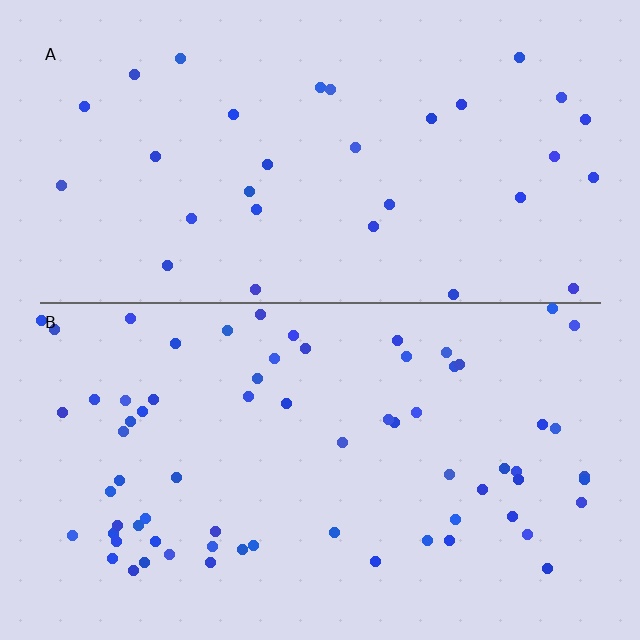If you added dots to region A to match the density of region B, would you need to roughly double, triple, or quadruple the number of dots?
Approximately double.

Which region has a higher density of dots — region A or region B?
B (the bottom).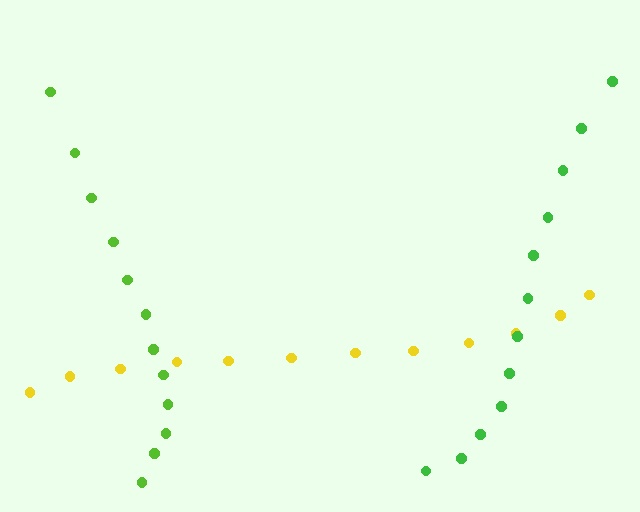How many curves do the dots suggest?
There are 3 distinct paths.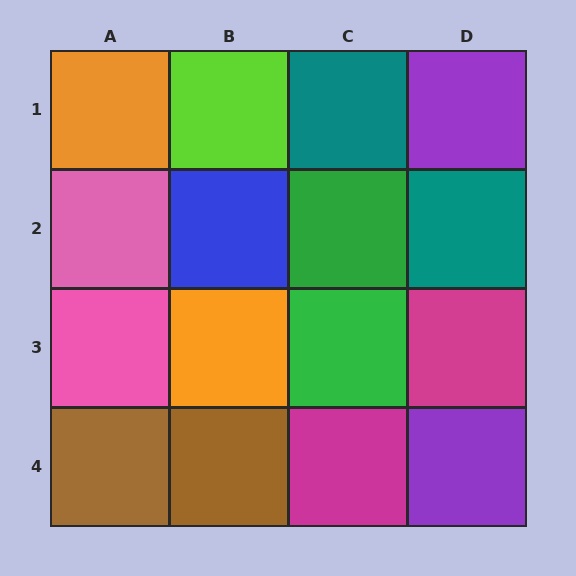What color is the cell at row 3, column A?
Pink.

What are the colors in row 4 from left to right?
Brown, brown, magenta, purple.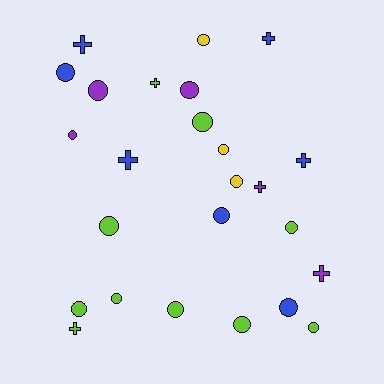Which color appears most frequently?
Lime, with 10 objects.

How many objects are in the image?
There are 25 objects.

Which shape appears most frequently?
Circle, with 17 objects.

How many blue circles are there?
There are 3 blue circles.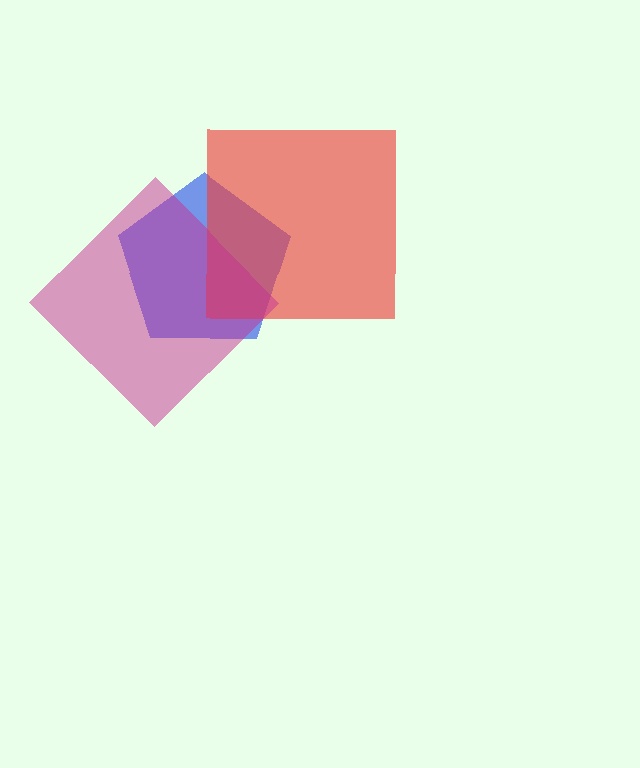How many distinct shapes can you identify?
There are 3 distinct shapes: a blue pentagon, a red square, a magenta diamond.